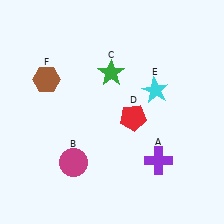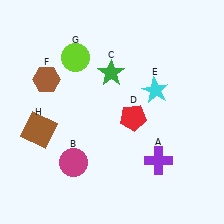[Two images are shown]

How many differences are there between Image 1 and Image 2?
There are 2 differences between the two images.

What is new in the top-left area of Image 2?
A lime circle (G) was added in the top-left area of Image 2.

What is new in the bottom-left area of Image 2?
A brown square (H) was added in the bottom-left area of Image 2.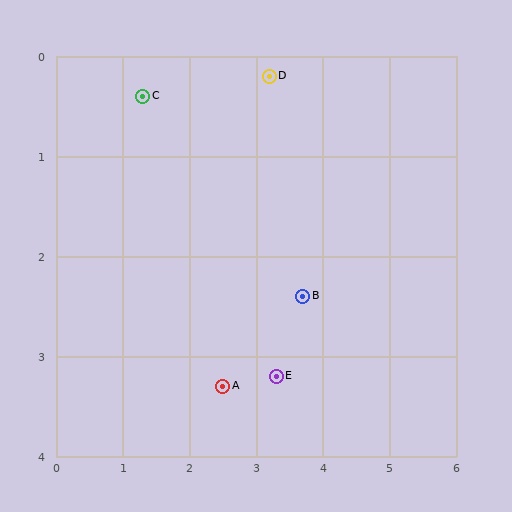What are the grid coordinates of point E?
Point E is at approximately (3.3, 3.2).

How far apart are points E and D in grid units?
Points E and D are about 3.0 grid units apart.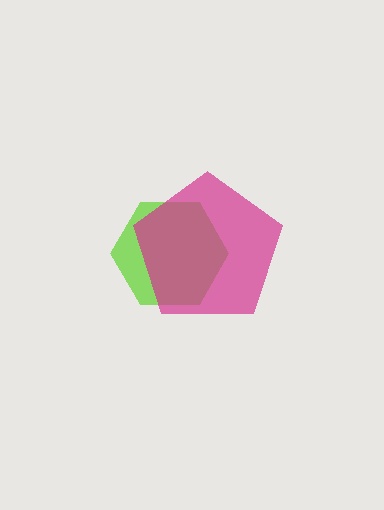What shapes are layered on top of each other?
The layered shapes are: a lime hexagon, a magenta pentagon.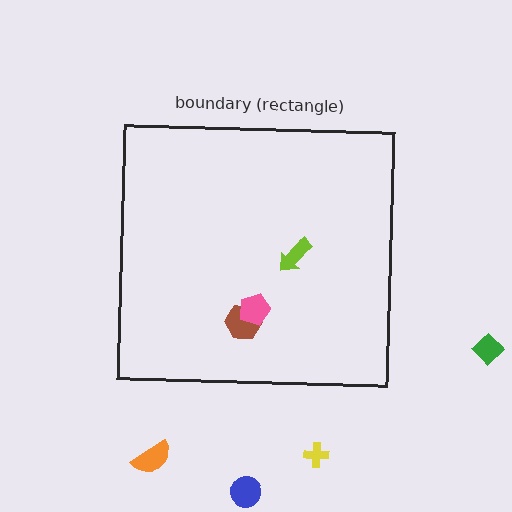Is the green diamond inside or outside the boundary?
Outside.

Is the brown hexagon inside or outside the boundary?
Inside.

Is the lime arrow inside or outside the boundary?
Inside.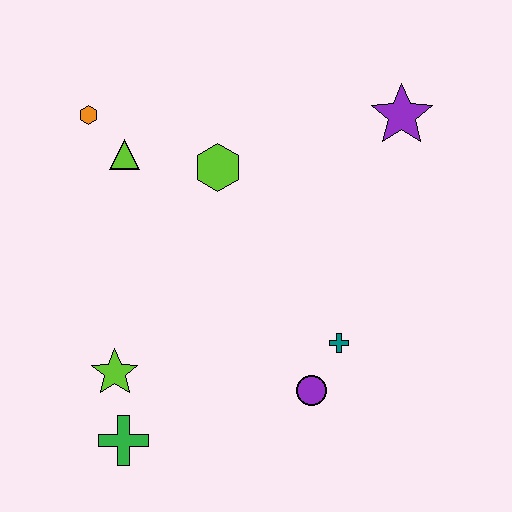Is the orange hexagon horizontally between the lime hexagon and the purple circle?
No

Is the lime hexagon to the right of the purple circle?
No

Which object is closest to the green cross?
The lime star is closest to the green cross.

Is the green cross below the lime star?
Yes